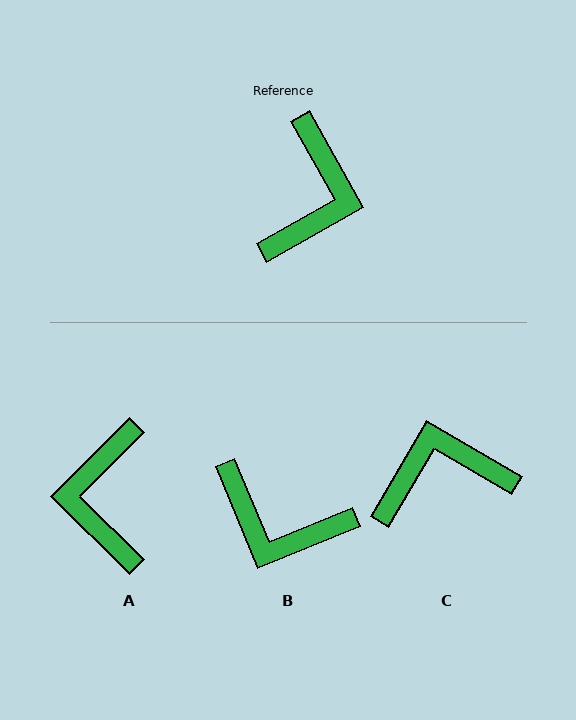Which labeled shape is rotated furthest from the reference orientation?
A, about 164 degrees away.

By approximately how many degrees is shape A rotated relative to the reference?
Approximately 164 degrees clockwise.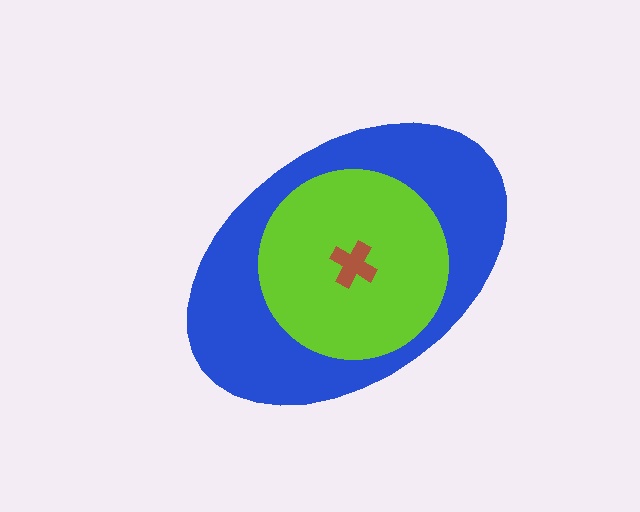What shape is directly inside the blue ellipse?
The lime circle.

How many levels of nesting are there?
3.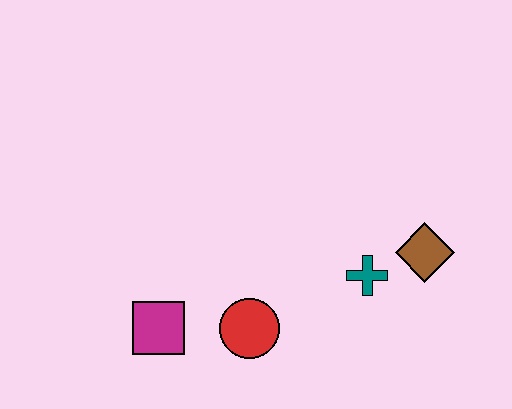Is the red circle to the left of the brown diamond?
Yes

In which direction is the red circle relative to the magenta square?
The red circle is to the right of the magenta square.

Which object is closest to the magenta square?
The red circle is closest to the magenta square.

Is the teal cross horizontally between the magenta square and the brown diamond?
Yes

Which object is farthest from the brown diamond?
The magenta square is farthest from the brown diamond.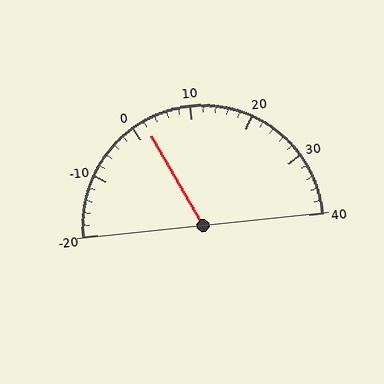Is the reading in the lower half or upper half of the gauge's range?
The reading is in the lower half of the range (-20 to 40).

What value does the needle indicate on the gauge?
The needle indicates approximately 2.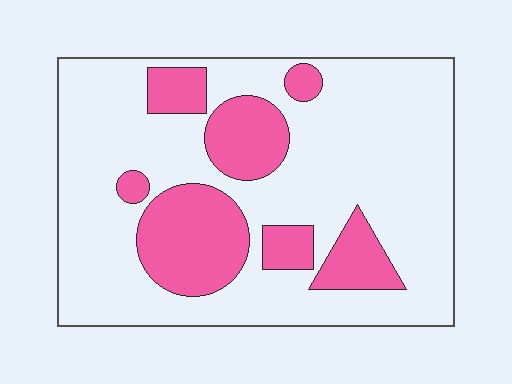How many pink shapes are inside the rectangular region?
7.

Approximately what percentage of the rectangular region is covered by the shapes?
Approximately 25%.